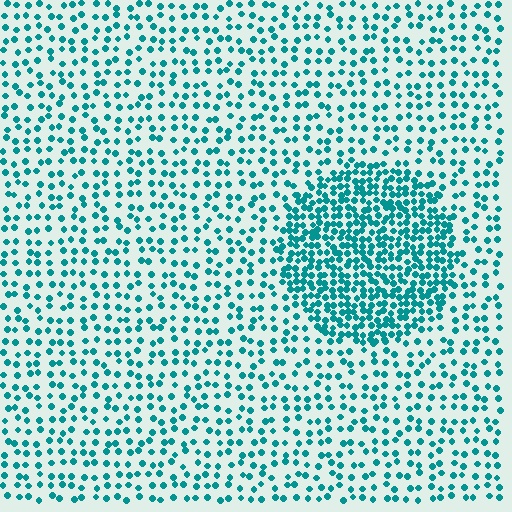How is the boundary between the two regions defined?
The boundary is defined by a change in element density (approximately 2.3x ratio). All elements are the same color, size, and shape.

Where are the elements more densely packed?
The elements are more densely packed inside the circle boundary.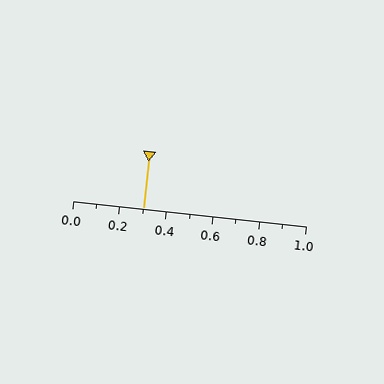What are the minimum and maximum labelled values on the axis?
The axis runs from 0.0 to 1.0.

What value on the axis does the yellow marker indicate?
The marker indicates approximately 0.3.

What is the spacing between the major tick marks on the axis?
The major ticks are spaced 0.2 apart.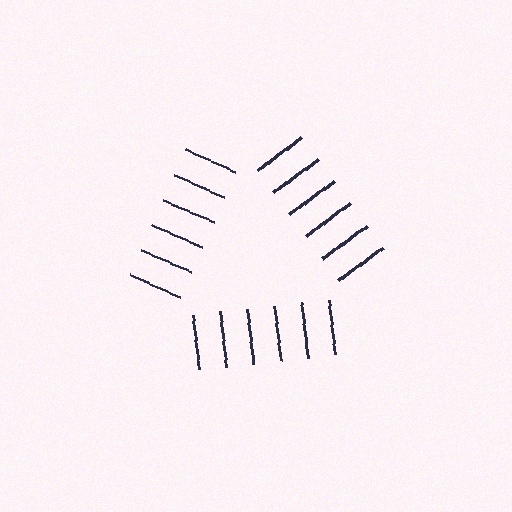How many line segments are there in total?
18 — 6 along each of the 3 edges.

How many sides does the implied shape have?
3 sides — the line-ends trace a triangle.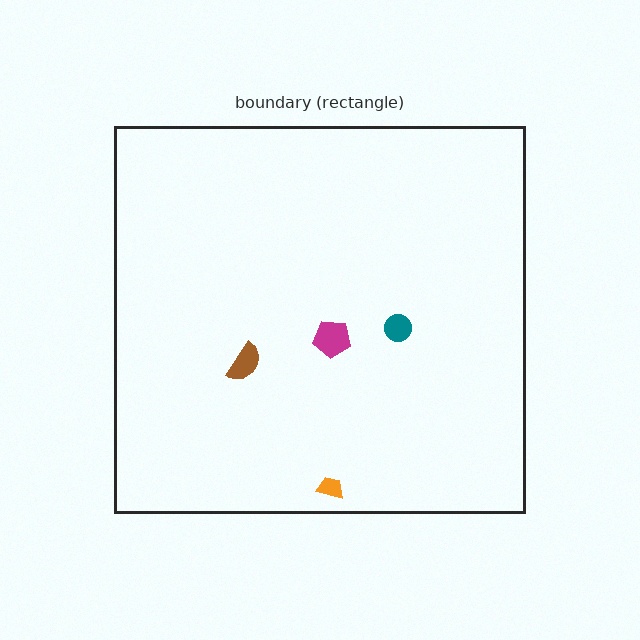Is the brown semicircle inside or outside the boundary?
Inside.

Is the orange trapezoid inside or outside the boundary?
Inside.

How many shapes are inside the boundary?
4 inside, 0 outside.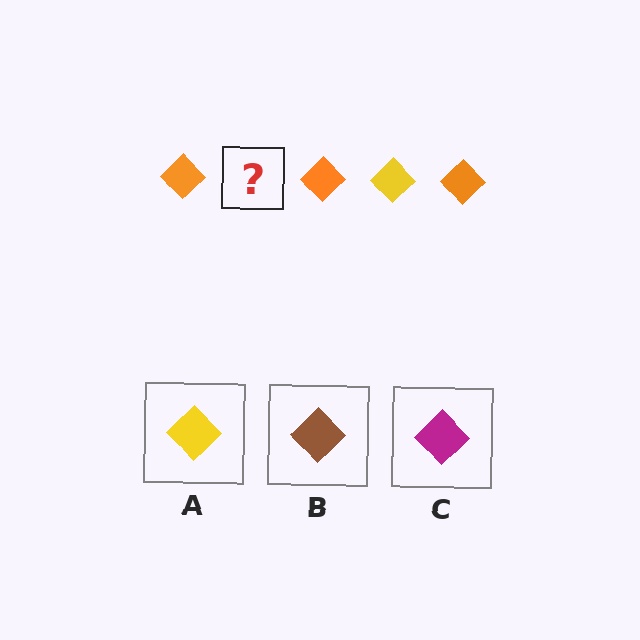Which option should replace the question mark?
Option A.